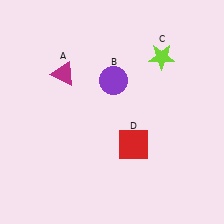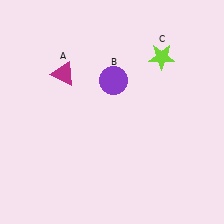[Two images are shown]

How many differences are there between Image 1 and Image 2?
There is 1 difference between the two images.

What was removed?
The red square (D) was removed in Image 2.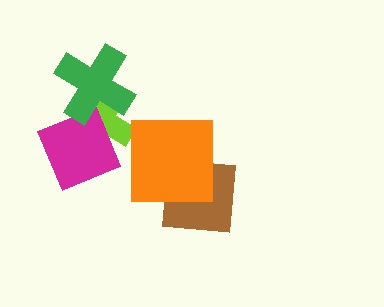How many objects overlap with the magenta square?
1 object overlaps with the magenta square.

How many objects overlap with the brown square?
1 object overlaps with the brown square.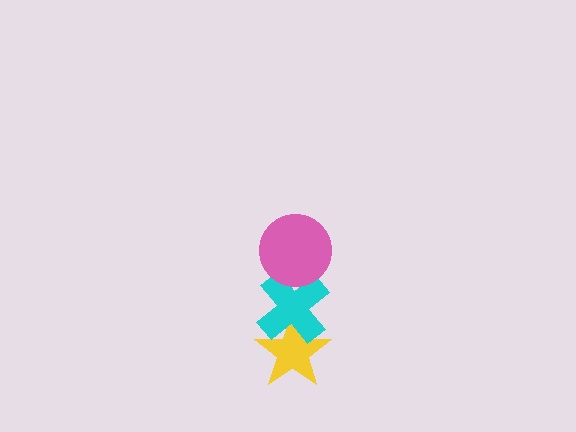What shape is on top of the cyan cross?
The pink circle is on top of the cyan cross.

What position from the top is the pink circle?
The pink circle is 1st from the top.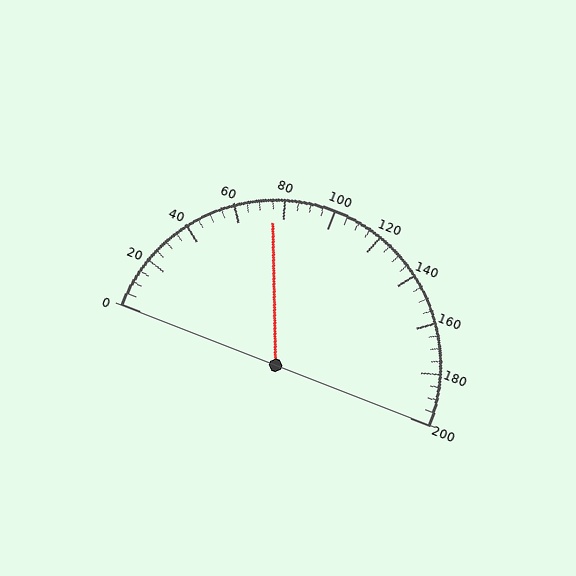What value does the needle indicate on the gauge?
The needle indicates approximately 75.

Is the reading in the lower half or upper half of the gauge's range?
The reading is in the lower half of the range (0 to 200).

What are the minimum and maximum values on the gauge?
The gauge ranges from 0 to 200.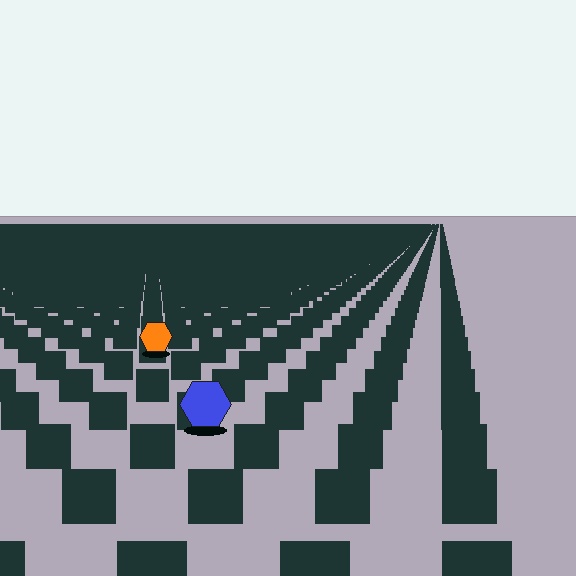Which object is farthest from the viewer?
The orange hexagon is farthest from the viewer. It appears smaller and the ground texture around it is denser.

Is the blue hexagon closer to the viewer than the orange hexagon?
Yes. The blue hexagon is closer — you can tell from the texture gradient: the ground texture is coarser near it.